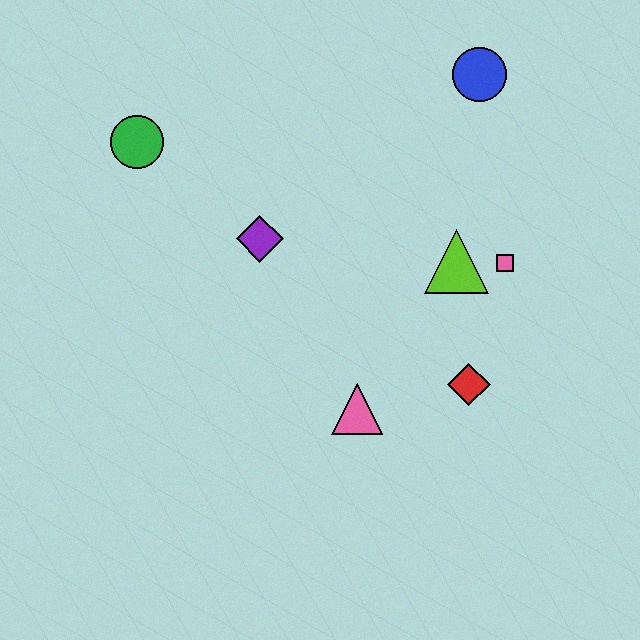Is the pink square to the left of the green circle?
No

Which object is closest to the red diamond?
The pink triangle is closest to the red diamond.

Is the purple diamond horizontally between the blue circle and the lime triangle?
No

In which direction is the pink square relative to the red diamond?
The pink square is above the red diamond.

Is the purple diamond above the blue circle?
No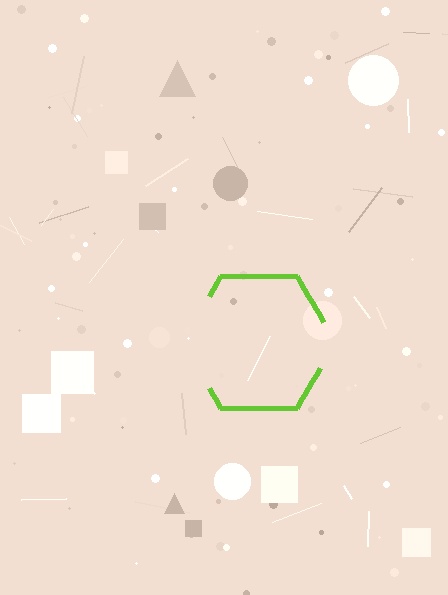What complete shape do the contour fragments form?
The contour fragments form a hexagon.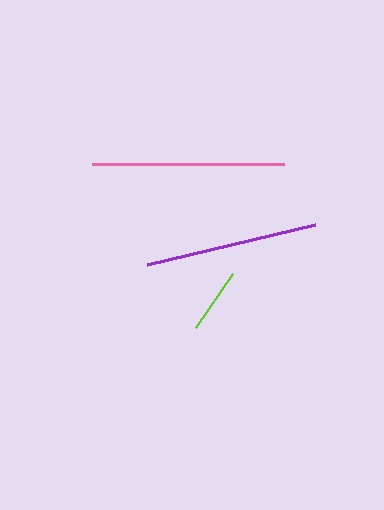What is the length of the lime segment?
The lime segment is approximately 66 pixels long.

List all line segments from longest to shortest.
From longest to shortest: pink, purple, lime.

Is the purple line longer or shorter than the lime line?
The purple line is longer than the lime line.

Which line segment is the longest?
The pink line is the longest at approximately 191 pixels.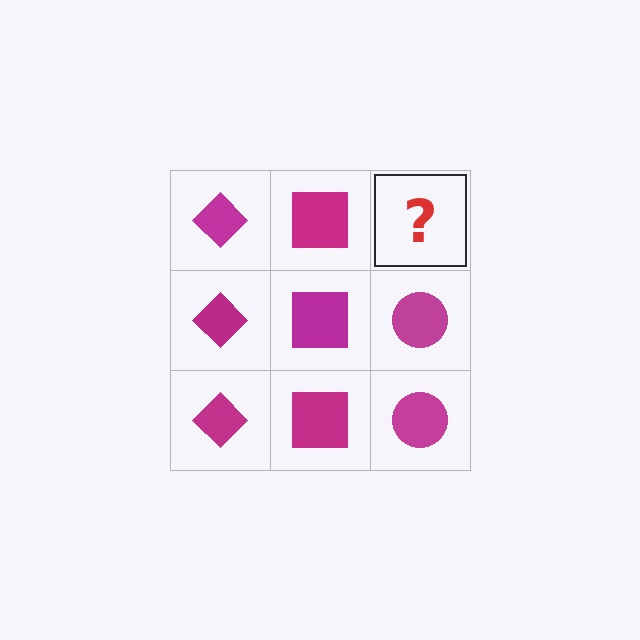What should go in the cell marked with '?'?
The missing cell should contain a magenta circle.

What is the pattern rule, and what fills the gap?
The rule is that each column has a consistent shape. The gap should be filled with a magenta circle.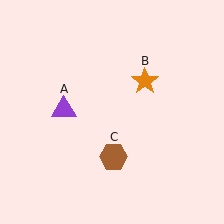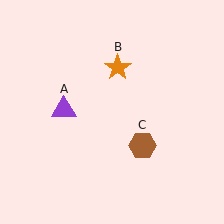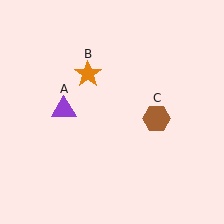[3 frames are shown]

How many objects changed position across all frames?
2 objects changed position: orange star (object B), brown hexagon (object C).